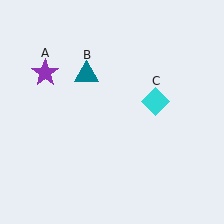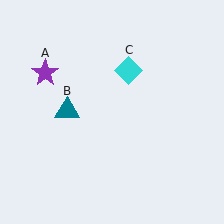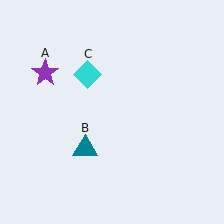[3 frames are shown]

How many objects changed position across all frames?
2 objects changed position: teal triangle (object B), cyan diamond (object C).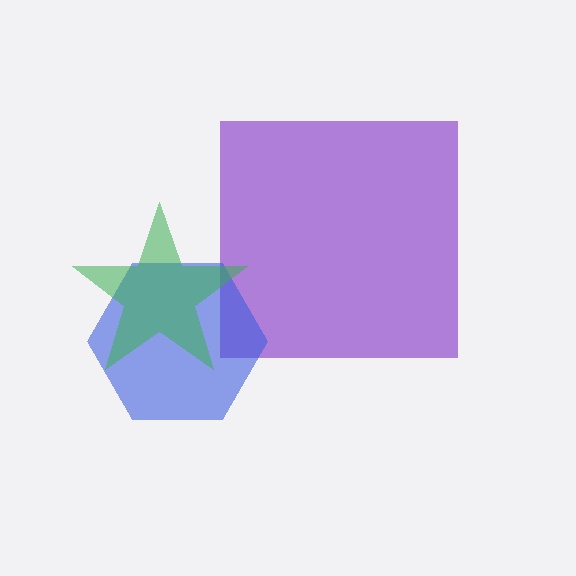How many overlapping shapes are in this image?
There are 3 overlapping shapes in the image.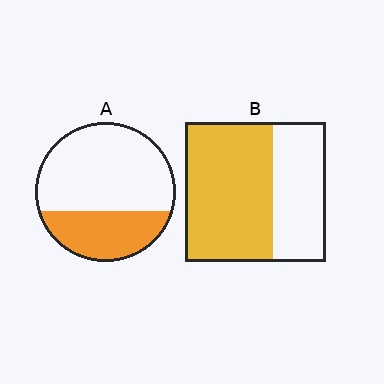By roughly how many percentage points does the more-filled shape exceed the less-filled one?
By roughly 30 percentage points (B over A).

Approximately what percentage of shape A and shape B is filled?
A is approximately 35% and B is approximately 60%.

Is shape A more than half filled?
No.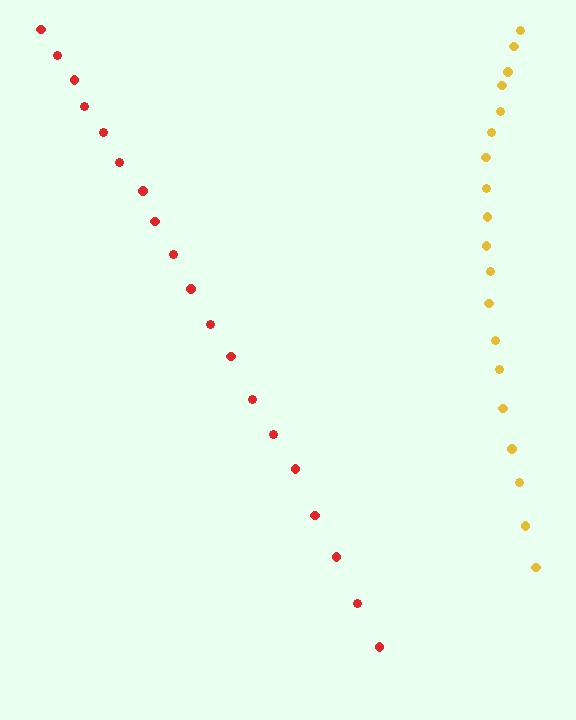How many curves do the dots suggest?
There are 2 distinct paths.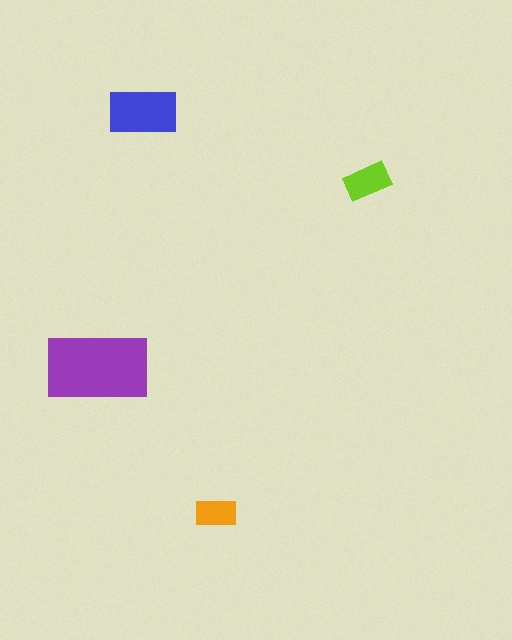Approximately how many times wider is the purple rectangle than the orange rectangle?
About 2.5 times wider.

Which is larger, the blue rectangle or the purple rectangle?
The purple one.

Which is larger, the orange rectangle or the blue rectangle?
The blue one.